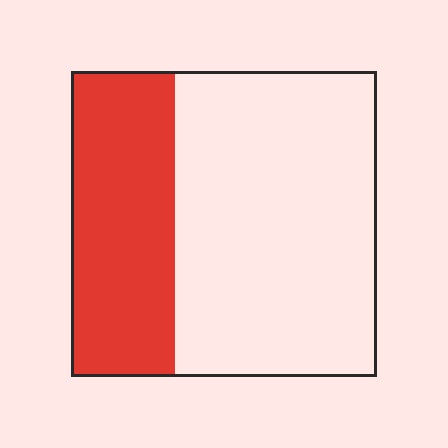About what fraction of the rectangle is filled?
About one third (1/3).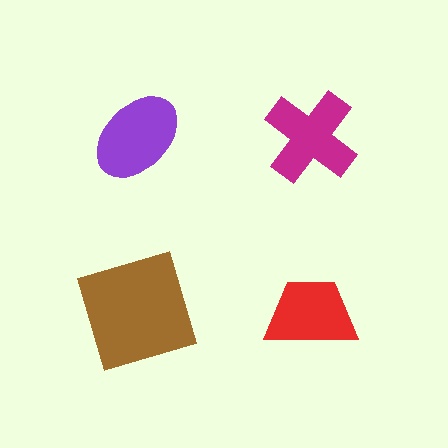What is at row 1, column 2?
A magenta cross.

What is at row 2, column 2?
A red trapezoid.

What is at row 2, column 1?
A brown square.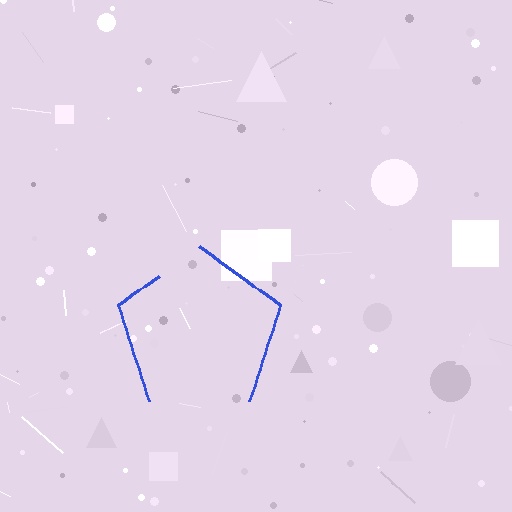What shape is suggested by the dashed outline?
The dashed outline suggests a pentagon.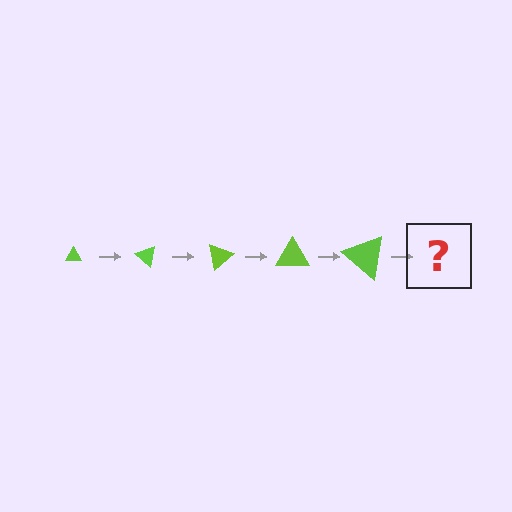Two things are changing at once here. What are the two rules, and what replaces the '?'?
The two rules are that the triangle grows larger each step and it rotates 40 degrees each step. The '?' should be a triangle, larger than the previous one and rotated 200 degrees from the start.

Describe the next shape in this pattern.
It should be a triangle, larger than the previous one and rotated 200 degrees from the start.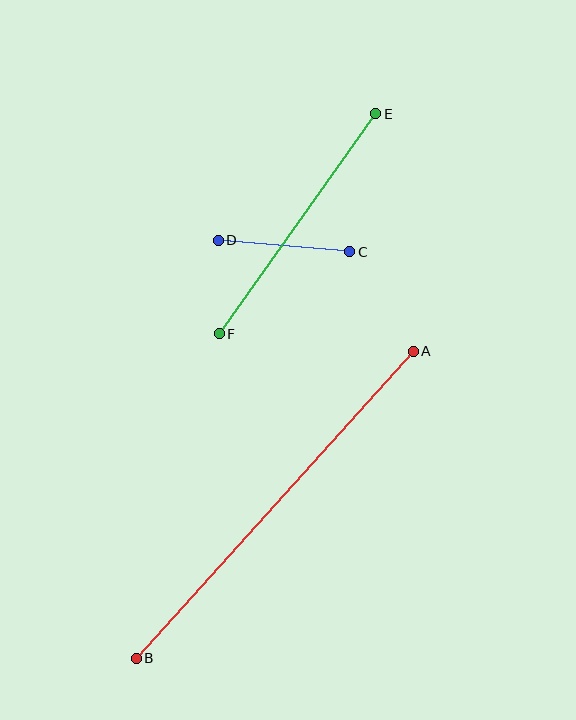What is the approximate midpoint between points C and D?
The midpoint is at approximately (284, 246) pixels.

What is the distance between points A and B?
The distance is approximately 414 pixels.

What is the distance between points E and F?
The distance is approximately 270 pixels.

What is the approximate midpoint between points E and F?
The midpoint is at approximately (298, 224) pixels.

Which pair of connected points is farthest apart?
Points A and B are farthest apart.